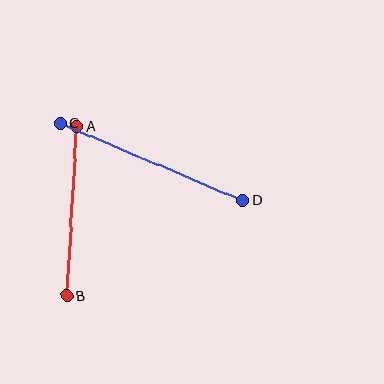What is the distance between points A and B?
The distance is approximately 169 pixels.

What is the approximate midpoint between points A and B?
The midpoint is at approximately (72, 211) pixels.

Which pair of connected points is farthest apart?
Points C and D are farthest apart.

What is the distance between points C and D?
The distance is approximately 199 pixels.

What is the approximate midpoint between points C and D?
The midpoint is at approximately (152, 162) pixels.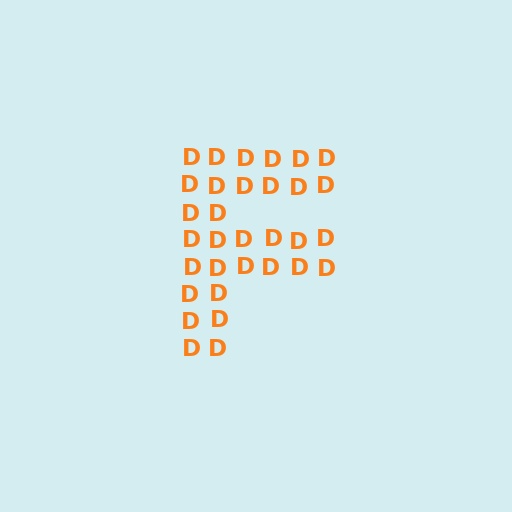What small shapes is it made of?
It is made of small letter D's.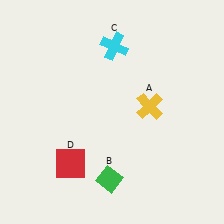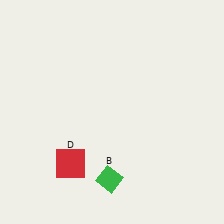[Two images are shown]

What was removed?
The yellow cross (A), the cyan cross (C) were removed in Image 2.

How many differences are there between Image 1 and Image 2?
There are 2 differences between the two images.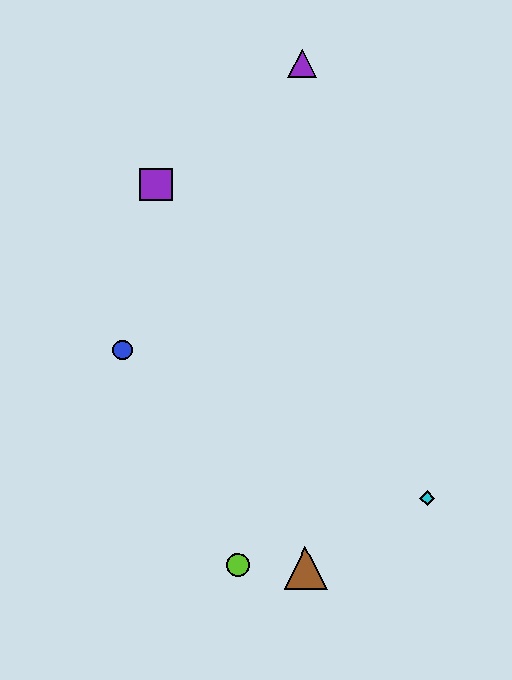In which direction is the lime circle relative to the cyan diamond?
The lime circle is to the left of the cyan diamond.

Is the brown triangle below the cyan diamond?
Yes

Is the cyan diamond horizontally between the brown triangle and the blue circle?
No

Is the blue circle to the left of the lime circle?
Yes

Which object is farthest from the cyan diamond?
The purple triangle is farthest from the cyan diamond.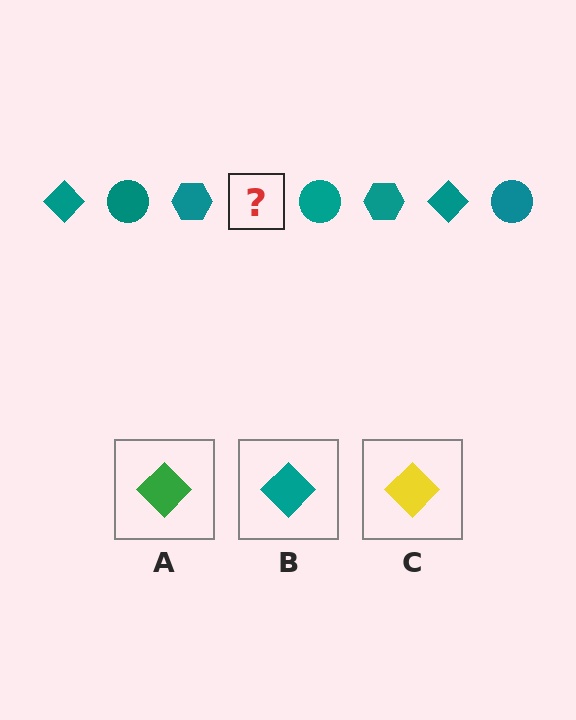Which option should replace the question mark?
Option B.